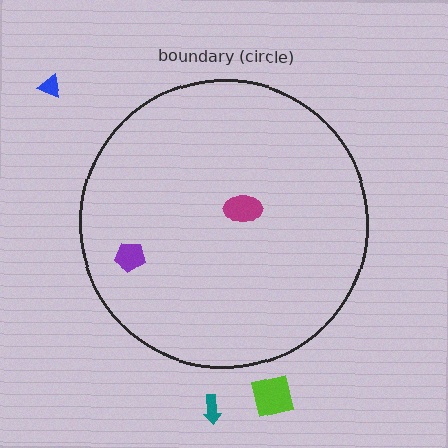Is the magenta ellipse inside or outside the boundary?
Inside.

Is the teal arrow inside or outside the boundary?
Outside.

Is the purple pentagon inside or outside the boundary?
Inside.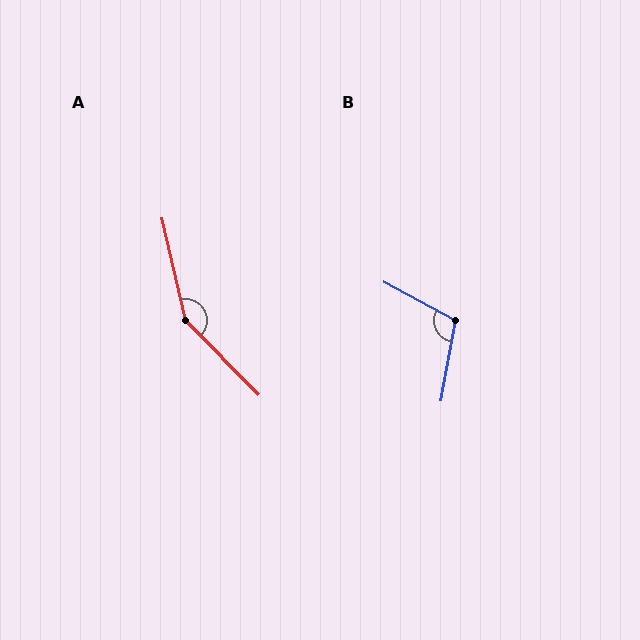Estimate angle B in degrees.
Approximately 108 degrees.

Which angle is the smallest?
B, at approximately 108 degrees.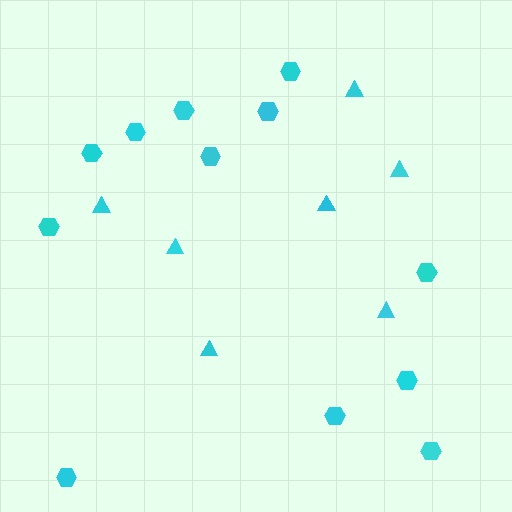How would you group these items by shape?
There are 2 groups: one group of hexagons (12) and one group of triangles (7).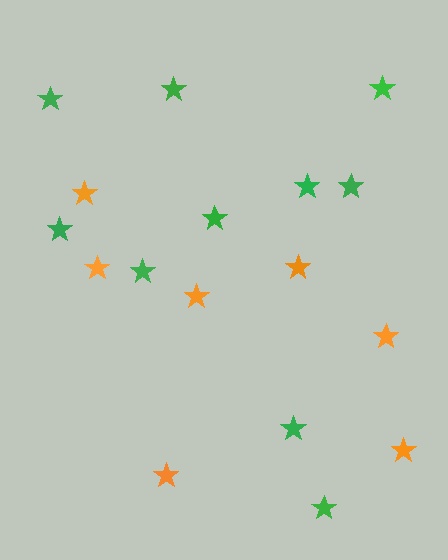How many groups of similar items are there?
There are 2 groups: one group of orange stars (7) and one group of green stars (10).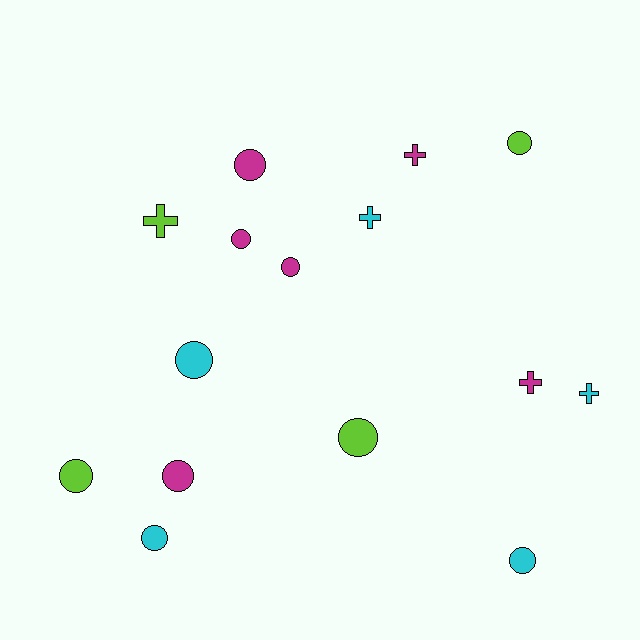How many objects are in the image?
There are 15 objects.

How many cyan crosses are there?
There are 2 cyan crosses.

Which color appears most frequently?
Magenta, with 6 objects.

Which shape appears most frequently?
Circle, with 10 objects.